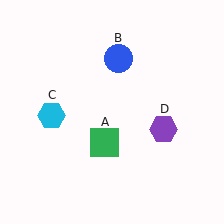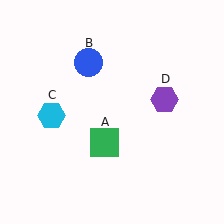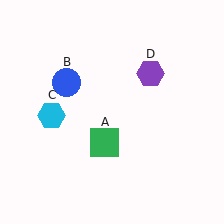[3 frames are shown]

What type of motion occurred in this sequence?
The blue circle (object B), purple hexagon (object D) rotated counterclockwise around the center of the scene.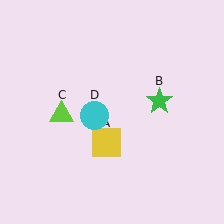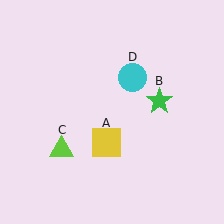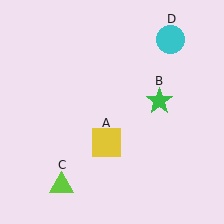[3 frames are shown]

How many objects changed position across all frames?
2 objects changed position: lime triangle (object C), cyan circle (object D).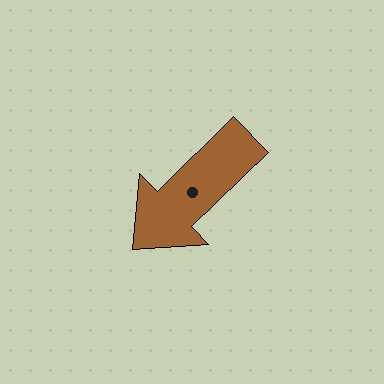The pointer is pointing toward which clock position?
Roughly 8 o'clock.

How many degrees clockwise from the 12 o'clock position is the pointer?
Approximately 226 degrees.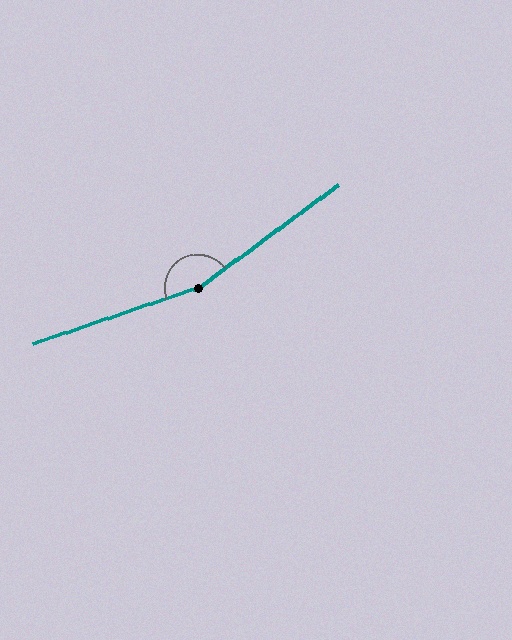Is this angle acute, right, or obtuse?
It is obtuse.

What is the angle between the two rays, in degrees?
Approximately 162 degrees.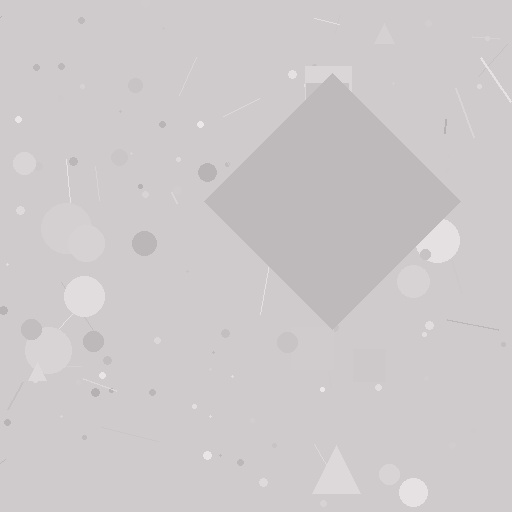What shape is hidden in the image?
A diamond is hidden in the image.